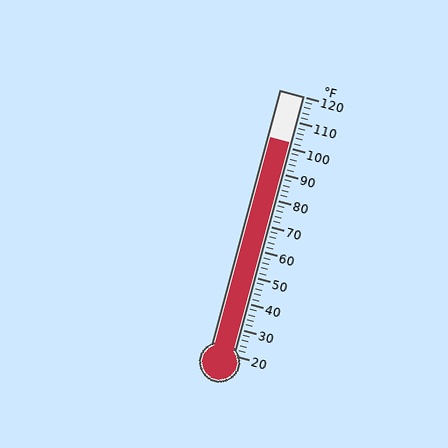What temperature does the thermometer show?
The thermometer shows approximately 102°F.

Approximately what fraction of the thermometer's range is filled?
The thermometer is filled to approximately 80% of its range.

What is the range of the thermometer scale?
The thermometer scale ranges from 20°F to 120°F.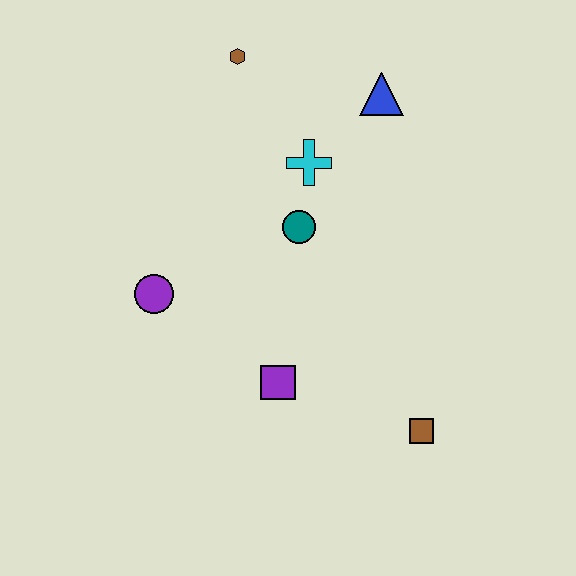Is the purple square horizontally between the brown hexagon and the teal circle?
Yes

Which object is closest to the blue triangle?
The cyan cross is closest to the blue triangle.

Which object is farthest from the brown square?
The brown hexagon is farthest from the brown square.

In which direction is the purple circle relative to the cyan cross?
The purple circle is to the left of the cyan cross.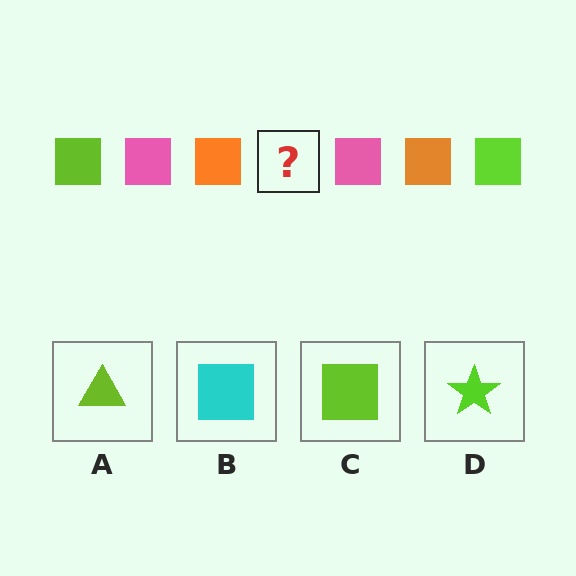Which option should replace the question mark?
Option C.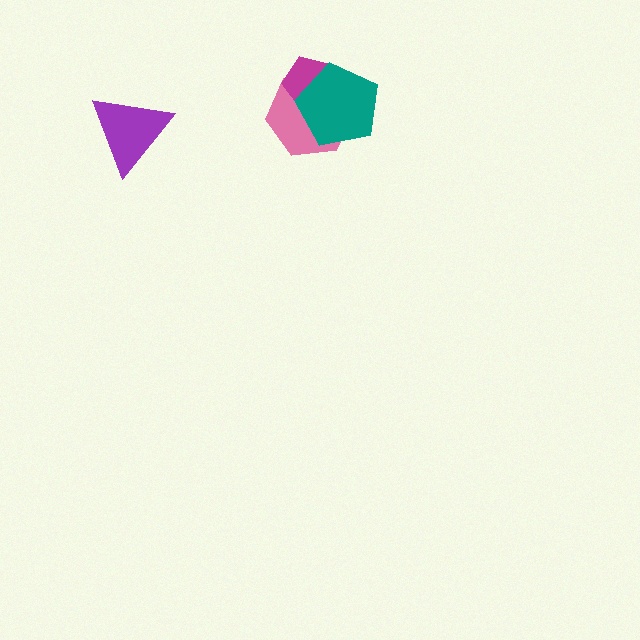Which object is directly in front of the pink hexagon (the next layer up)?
The magenta pentagon is directly in front of the pink hexagon.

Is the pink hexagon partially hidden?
Yes, it is partially covered by another shape.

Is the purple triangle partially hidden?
No, no other shape covers it.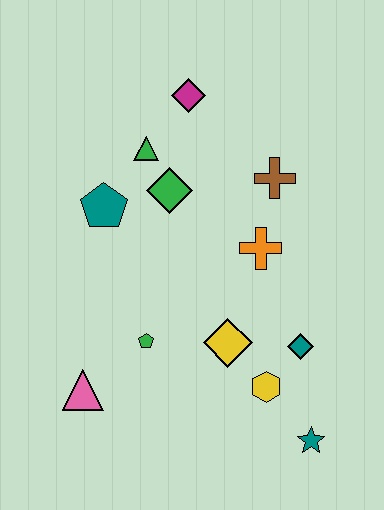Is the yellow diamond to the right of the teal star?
No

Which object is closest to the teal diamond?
The yellow hexagon is closest to the teal diamond.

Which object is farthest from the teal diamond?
The magenta diamond is farthest from the teal diamond.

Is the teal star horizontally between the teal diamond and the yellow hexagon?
No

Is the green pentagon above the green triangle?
No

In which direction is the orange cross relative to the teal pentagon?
The orange cross is to the right of the teal pentagon.